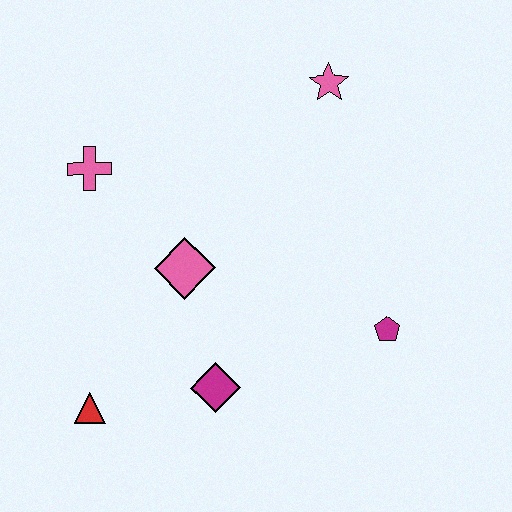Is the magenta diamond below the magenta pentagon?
Yes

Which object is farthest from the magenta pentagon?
The pink cross is farthest from the magenta pentagon.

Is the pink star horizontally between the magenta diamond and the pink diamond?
No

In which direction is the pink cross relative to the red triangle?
The pink cross is above the red triangle.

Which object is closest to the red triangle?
The magenta diamond is closest to the red triangle.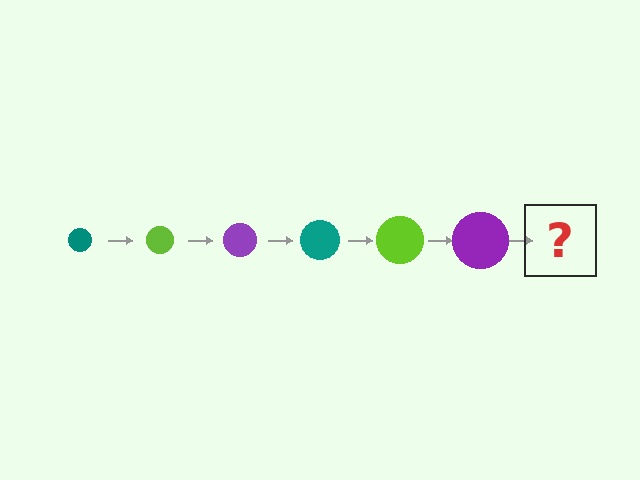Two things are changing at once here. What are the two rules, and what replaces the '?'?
The two rules are that the circle grows larger each step and the color cycles through teal, lime, and purple. The '?' should be a teal circle, larger than the previous one.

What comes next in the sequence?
The next element should be a teal circle, larger than the previous one.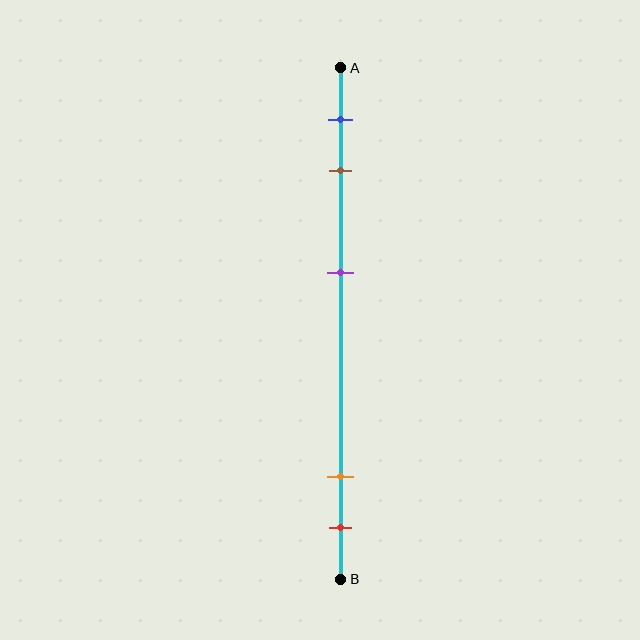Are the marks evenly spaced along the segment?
No, the marks are not evenly spaced.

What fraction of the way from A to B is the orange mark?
The orange mark is approximately 80% (0.8) of the way from A to B.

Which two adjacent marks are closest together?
The orange and red marks are the closest adjacent pair.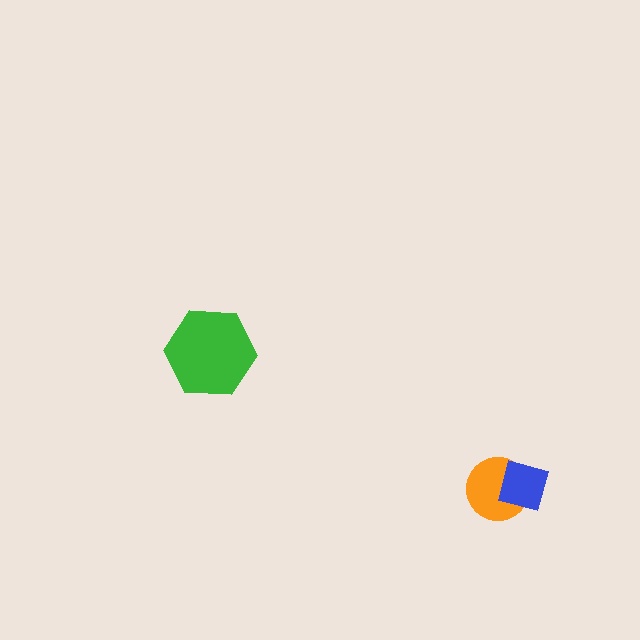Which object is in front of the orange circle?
The blue square is in front of the orange circle.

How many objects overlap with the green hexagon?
0 objects overlap with the green hexagon.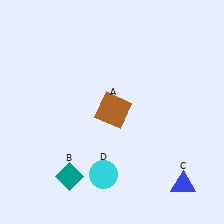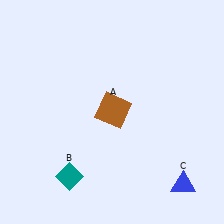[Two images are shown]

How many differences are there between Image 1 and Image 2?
There is 1 difference between the two images.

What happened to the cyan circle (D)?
The cyan circle (D) was removed in Image 2. It was in the bottom-left area of Image 1.